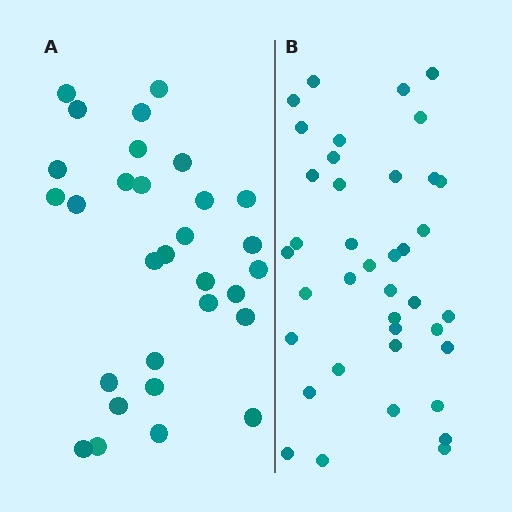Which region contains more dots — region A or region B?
Region B (the right region) has more dots.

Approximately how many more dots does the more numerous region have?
Region B has roughly 8 or so more dots than region A.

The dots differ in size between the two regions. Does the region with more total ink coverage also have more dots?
No. Region A has more total ink coverage because its dots are larger, but region B actually contains more individual dots. Total area can be misleading — the number of items is what matters here.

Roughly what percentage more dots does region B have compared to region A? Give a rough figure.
About 30% more.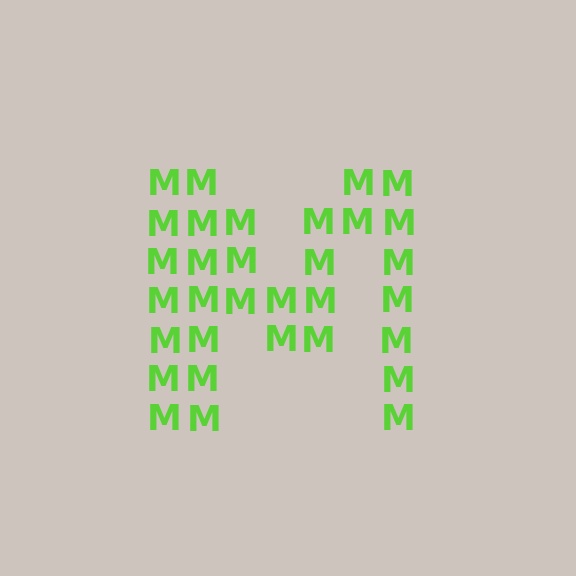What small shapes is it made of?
It is made of small letter M's.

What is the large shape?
The large shape is the letter M.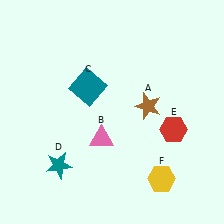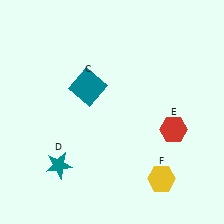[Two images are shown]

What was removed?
The pink triangle (B), the brown star (A) were removed in Image 2.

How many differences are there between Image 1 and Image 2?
There are 2 differences between the two images.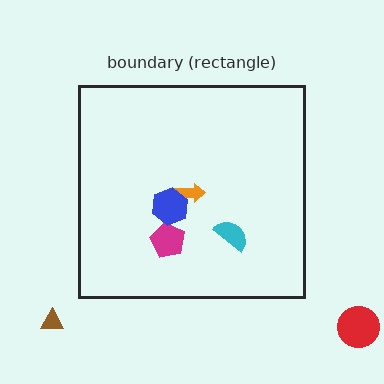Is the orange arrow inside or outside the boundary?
Inside.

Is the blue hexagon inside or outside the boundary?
Inside.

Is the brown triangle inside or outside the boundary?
Outside.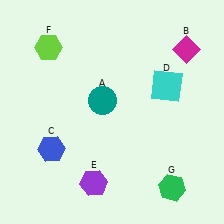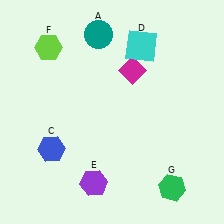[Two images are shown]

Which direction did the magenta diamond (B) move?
The magenta diamond (B) moved left.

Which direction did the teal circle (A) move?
The teal circle (A) moved up.